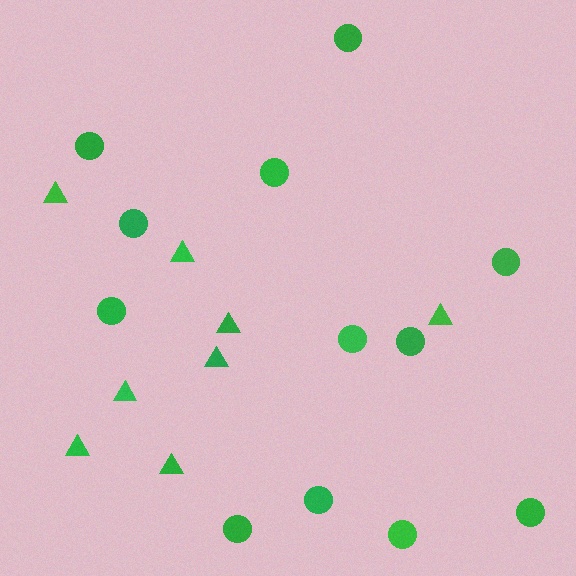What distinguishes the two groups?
There are 2 groups: one group of triangles (8) and one group of circles (12).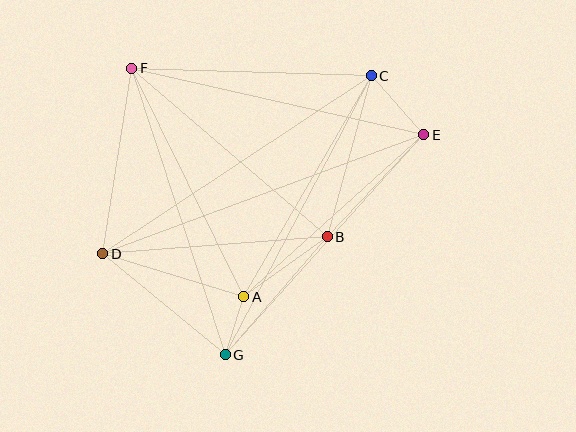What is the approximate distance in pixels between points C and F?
The distance between C and F is approximately 239 pixels.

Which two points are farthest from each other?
Points D and E are farthest from each other.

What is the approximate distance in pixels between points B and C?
The distance between B and C is approximately 167 pixels.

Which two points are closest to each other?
Points A and G are closest to each other.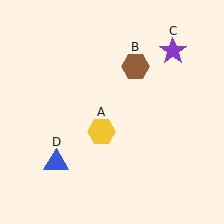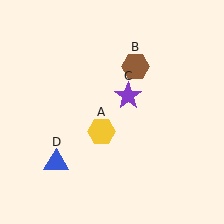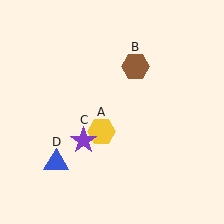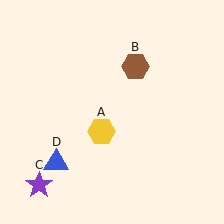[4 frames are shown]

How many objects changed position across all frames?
1 object changed position: purple star (object C).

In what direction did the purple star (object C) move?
The purple star (object C) moved down and to the left.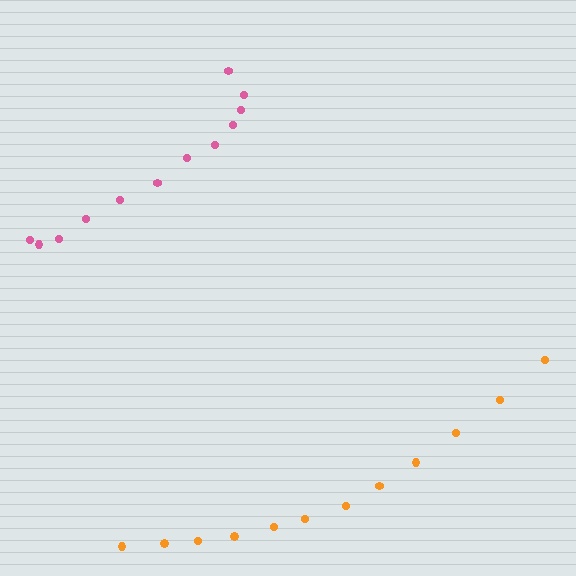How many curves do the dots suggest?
There are 2 distinct paths.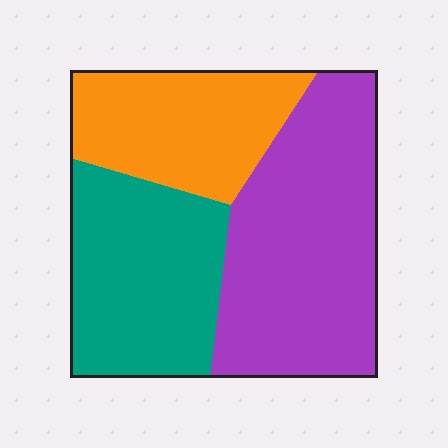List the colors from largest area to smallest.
From largest to smallest: purple, teal, orange.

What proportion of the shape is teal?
Teal takes up about one third (1/3) of the shape.